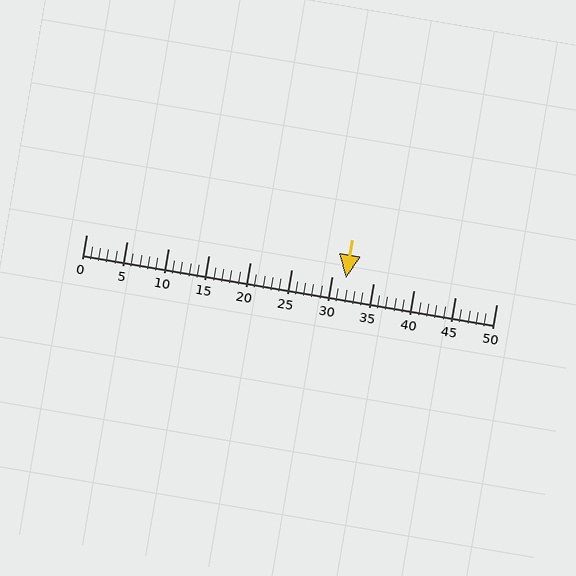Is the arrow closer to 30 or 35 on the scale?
The arrow is closer to 30.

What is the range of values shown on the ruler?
The ruler shows values from 0 to 50.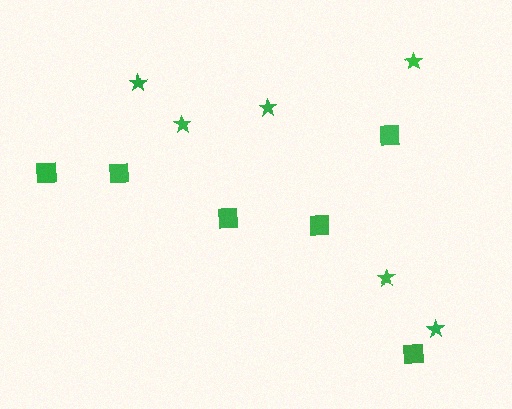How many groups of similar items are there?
There are 2 groups: one group of stars (6) and one group of squares (6).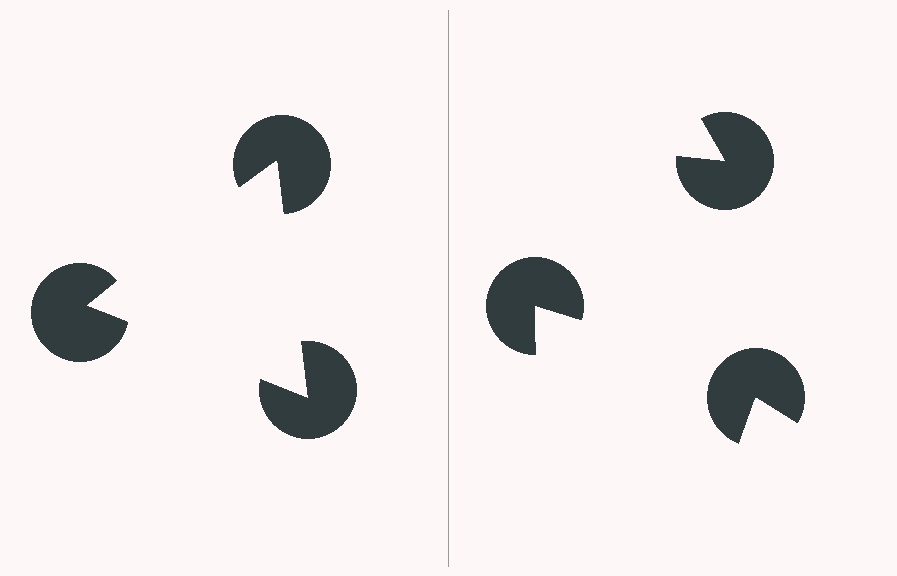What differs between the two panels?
The pac-man discs are positioned identically on both sides; only the wedge orientations differ. On the left they align to a triangle; on the right they are misaligned.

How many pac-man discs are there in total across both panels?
6 — 3 on each side.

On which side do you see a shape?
An illusory triangle appears on the left side. On the right side the wedge cuts are rotated, so no coherent shape forms.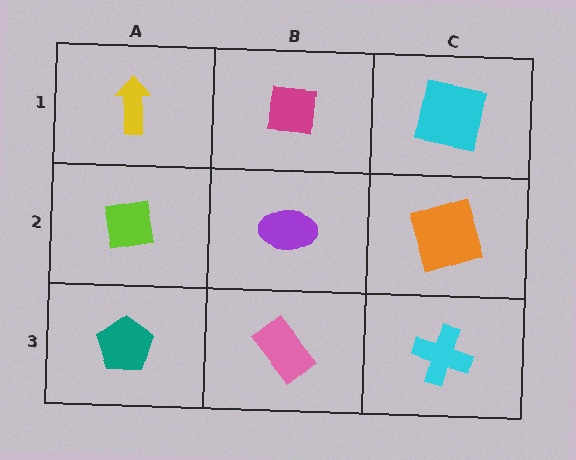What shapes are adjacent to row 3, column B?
A purple ellipse (row 2, column B), a teal pentagon (row 3, column A), a cyan cross (row 3, column C).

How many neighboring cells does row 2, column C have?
3.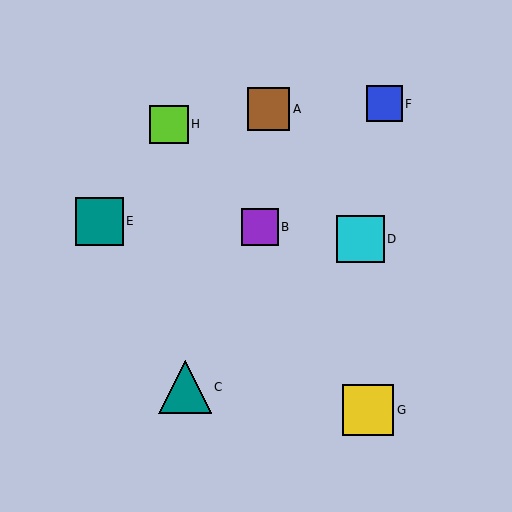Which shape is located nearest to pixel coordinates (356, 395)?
The yellow square (labeled G) at (368, 410) is nearest to that location.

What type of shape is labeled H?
Shape H is a lime square.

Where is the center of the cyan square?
The center of the cyan square is at (360, 239).